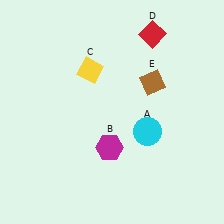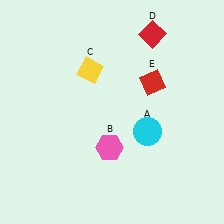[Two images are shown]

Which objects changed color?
B changed from magenta to pink. E changed from brown to red.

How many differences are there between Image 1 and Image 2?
There are 2 differences between the two images.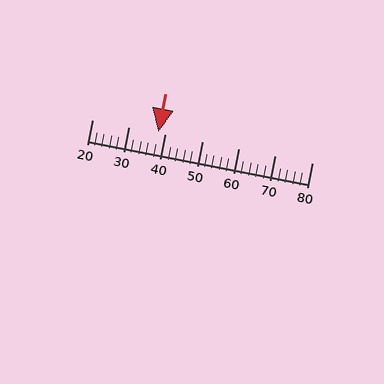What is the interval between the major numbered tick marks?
The major tick marks are spaced 10 units apart.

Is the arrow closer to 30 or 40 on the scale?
The arrow is closer to 40.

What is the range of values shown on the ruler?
The ruler shows values from 20 to 80.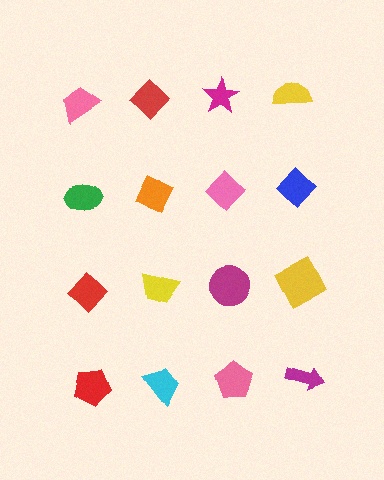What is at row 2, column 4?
A blue diamond.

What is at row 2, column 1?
A green ellipse.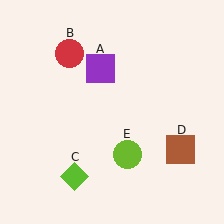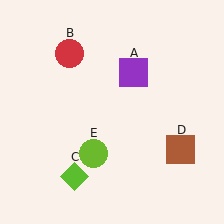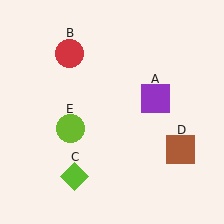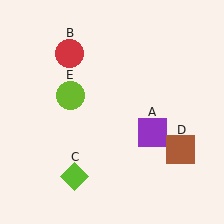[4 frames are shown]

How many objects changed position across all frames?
2 objects changed position: purple square (object A), lime circle (object E).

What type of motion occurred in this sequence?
The purple square (object A), lime circle (object E) rotated clockwise around the center of the scene.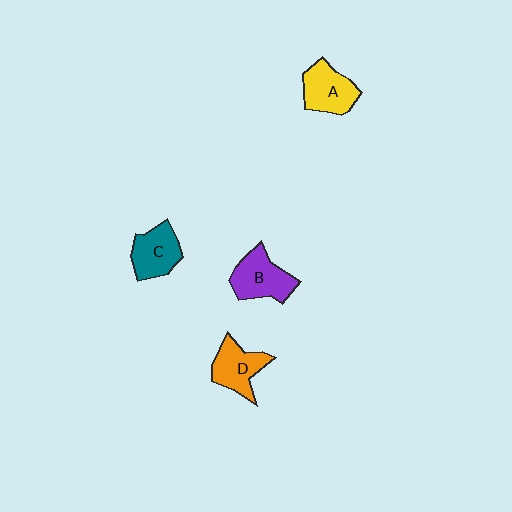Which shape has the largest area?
Shape B (purple).